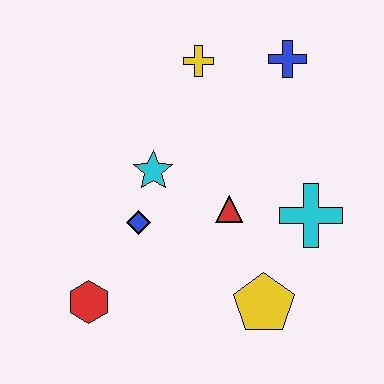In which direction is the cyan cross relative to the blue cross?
The cyan cross is below the blue cross.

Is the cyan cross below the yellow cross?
Yes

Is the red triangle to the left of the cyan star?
No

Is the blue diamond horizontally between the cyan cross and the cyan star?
No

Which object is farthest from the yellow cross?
The red hexagon is farthest from the yellow cross.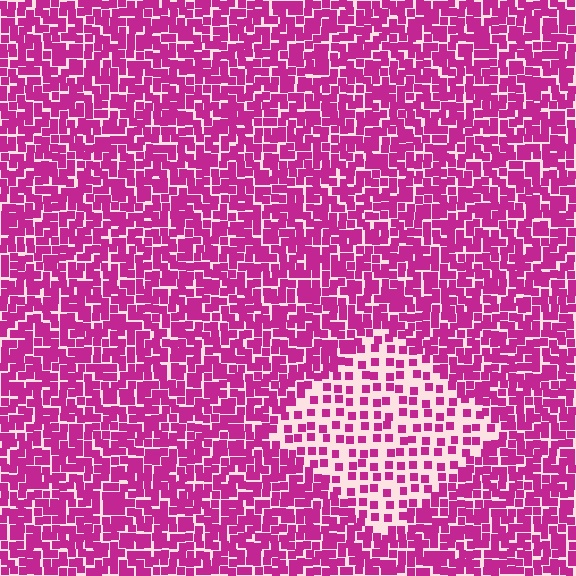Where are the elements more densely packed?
The elements are more densely packed outside the diamond boundary.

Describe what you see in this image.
The image contains small magenta elements arranged at two different densities. A diamond-shaped region is visible where the elements are less densely packed than the surrounding area.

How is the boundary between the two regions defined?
The boundary is defined by a change in element density (approximately 2.3x ratio). All elements are the same color, size, and shape.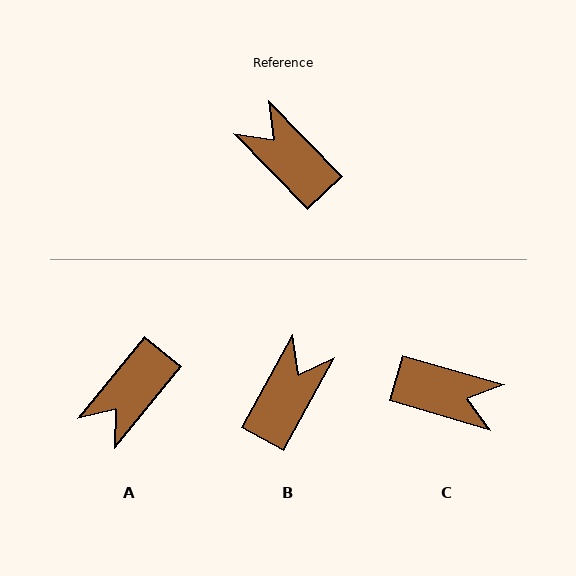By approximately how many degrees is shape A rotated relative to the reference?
Approximately 96 degrees counter-clockwise.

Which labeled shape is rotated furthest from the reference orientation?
C, about 150 degrees away.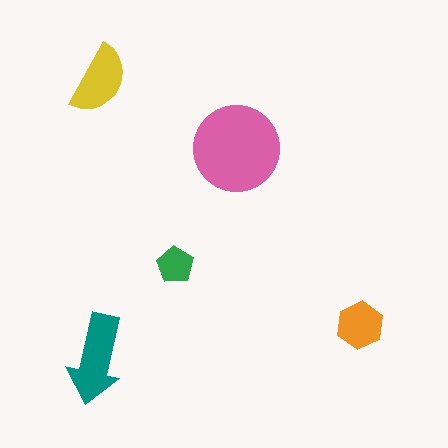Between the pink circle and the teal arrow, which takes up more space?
The pink circle.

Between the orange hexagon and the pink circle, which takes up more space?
The pink circle.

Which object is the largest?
The pink circle.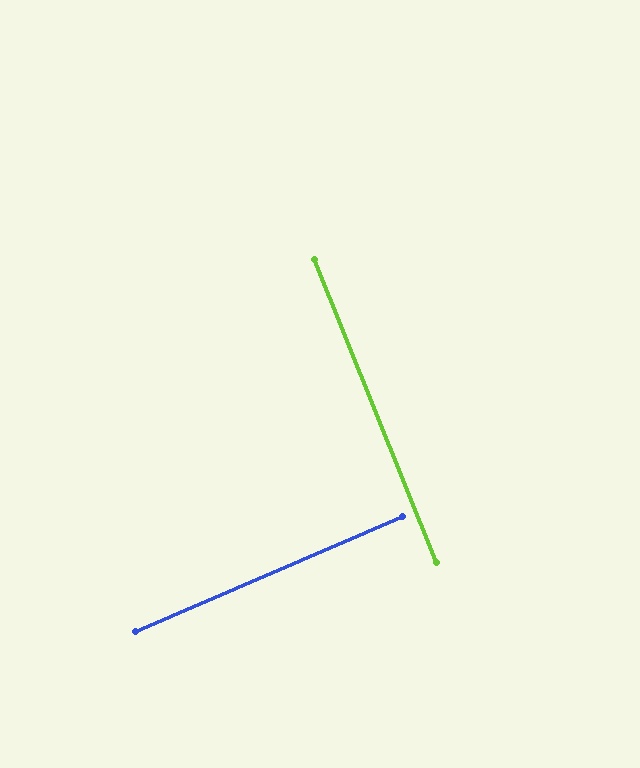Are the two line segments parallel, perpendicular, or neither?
Perpendicular — they meet at approximately 89°.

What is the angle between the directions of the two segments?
Approximately 89 degrees.